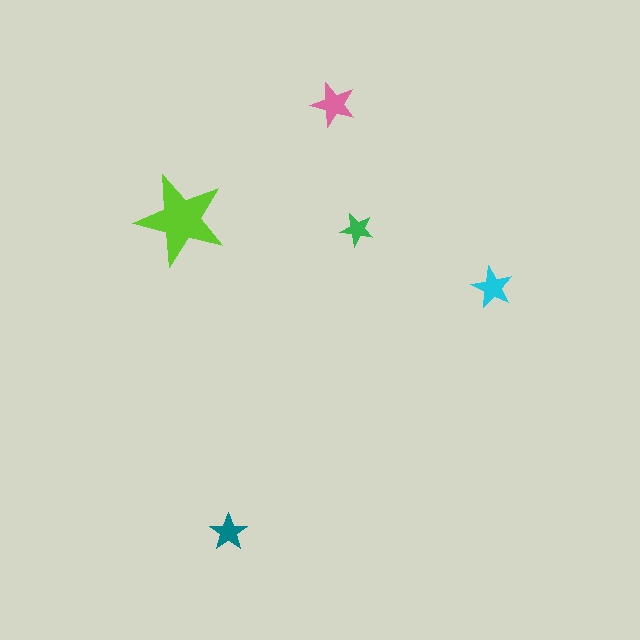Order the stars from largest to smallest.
the lime one, the pink one, the cyan one, the teal one, the green one.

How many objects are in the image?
There are 5 objects in the image.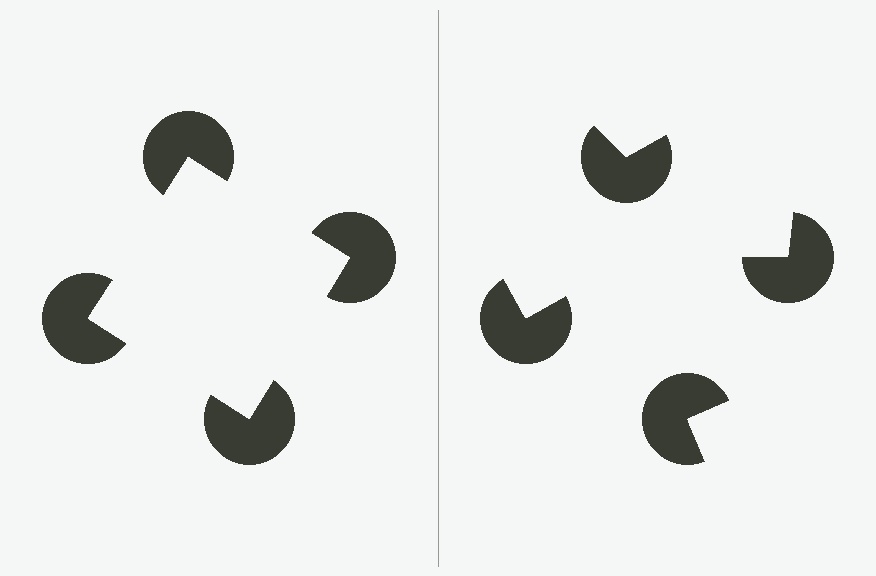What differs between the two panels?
The pac-man discs are positioned identically on both sides; only the wedge orientations differ. On the left they align to a square; on the right they are misaligned.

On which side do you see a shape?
An illusory square appears on the left side. On the right side the wedge cuts are rotated, so no coherent shape forms.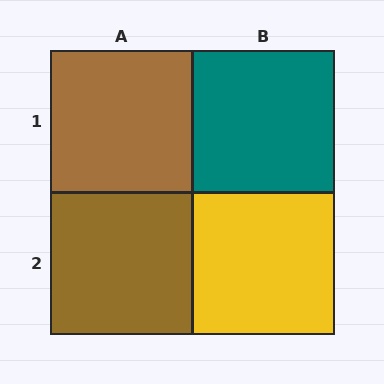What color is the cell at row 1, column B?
Teal.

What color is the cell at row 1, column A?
Brown.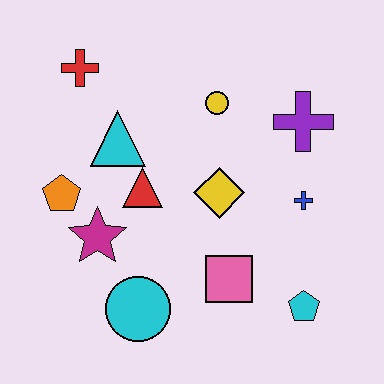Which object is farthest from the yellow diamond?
The red cross is farthest from the yellow diamond.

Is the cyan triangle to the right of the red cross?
Yes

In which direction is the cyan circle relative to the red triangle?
The cyan circle is below the red triangle.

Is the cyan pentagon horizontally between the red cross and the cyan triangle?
No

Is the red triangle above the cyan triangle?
No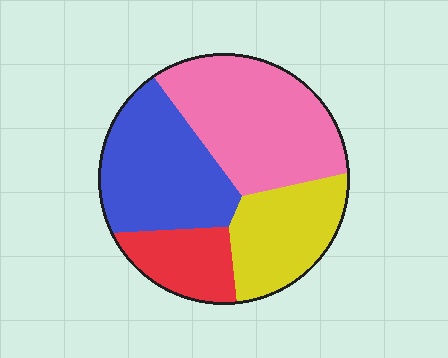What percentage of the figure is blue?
Blue covers roughly 30% of the figure.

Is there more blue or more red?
Blue.